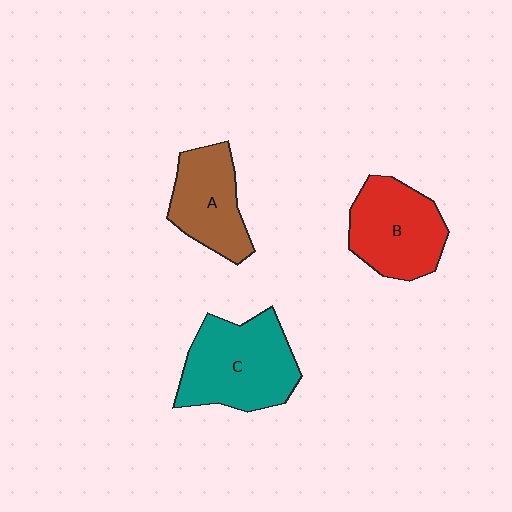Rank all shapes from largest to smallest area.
From largest to smallest: C (teal), B (red), A (brown).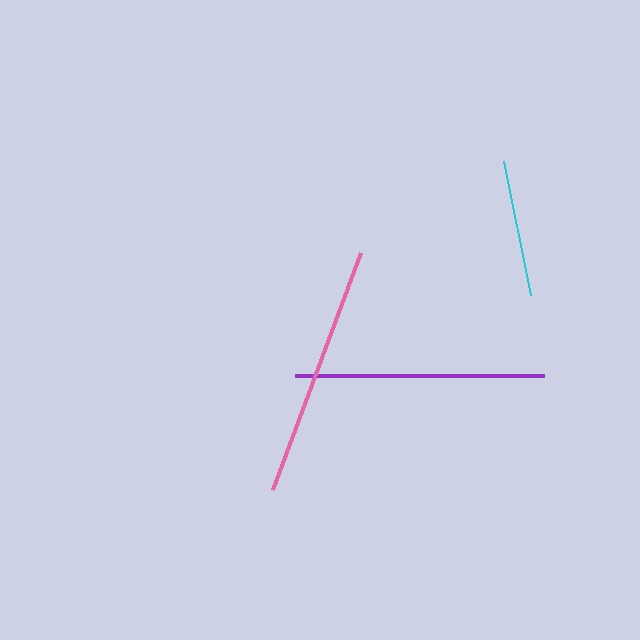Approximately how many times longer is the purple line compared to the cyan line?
The purple line is approximately 1.8 times the length of the cyan line.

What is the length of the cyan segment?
The cyan segment is approximately 136 pixels long.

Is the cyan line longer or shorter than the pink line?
The pink line is longer than the cyan line.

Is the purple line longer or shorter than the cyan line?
The purple line is longer than the cyan line.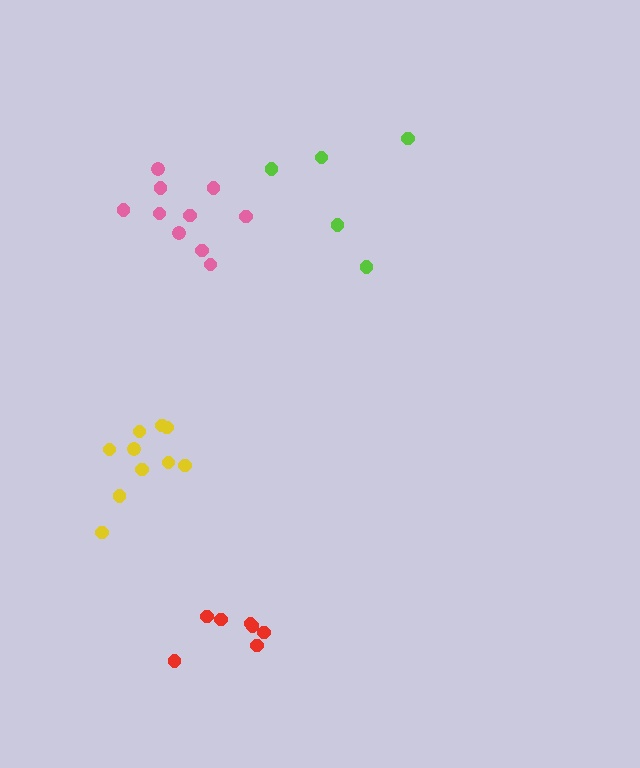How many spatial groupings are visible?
There are 4 spatial groupings.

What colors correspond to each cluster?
The clusters are colored: lime, pink, red, yellow.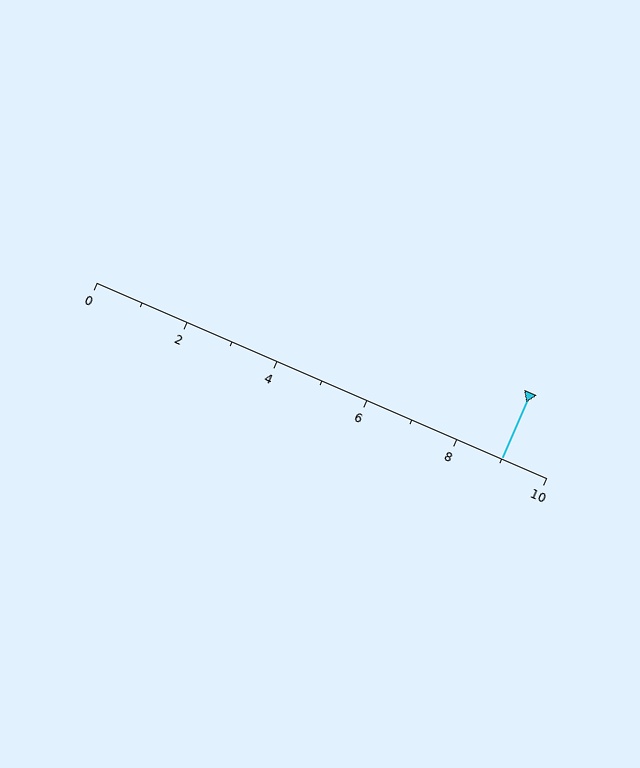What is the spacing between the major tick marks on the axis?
The major ticks are spaced 2 apart.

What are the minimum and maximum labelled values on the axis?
The axis runs from 0 to 10.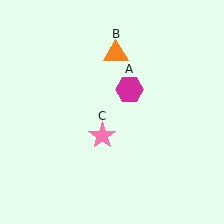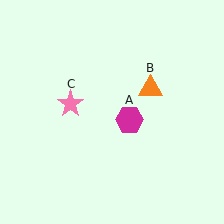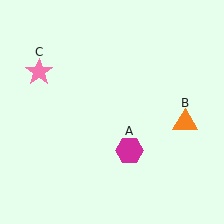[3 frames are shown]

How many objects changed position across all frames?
3 objects changed position: magenta hexagon (object A), orange triangle (object B), pink star (object C).